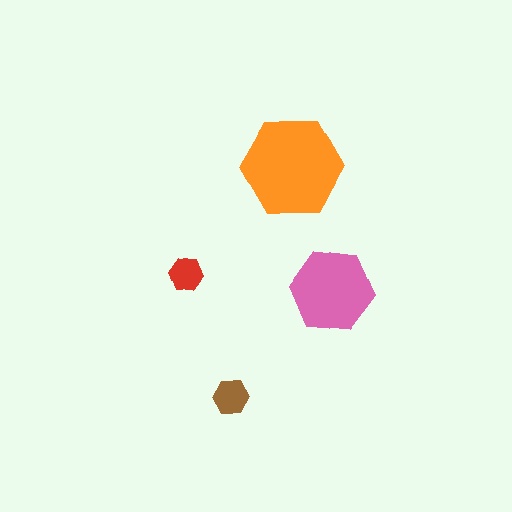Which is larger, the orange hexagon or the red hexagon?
The orange one.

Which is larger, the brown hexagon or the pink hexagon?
The pink one.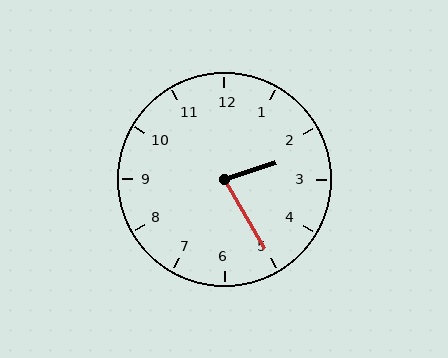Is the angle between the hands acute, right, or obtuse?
It is acute.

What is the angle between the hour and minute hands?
Approximately 78 degrees.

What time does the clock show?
2:25.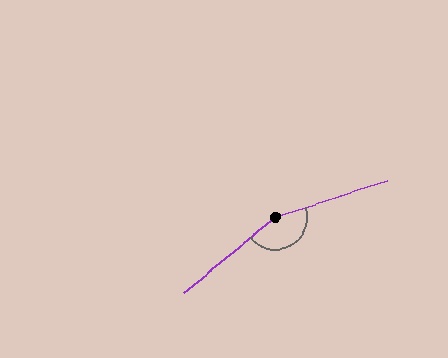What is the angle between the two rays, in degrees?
Approximately 159 degrees.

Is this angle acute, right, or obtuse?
It is obtuse.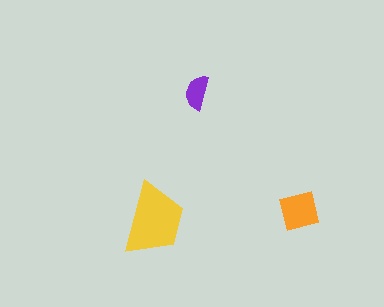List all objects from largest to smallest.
The yellow trapezoid, the orange square, the purple semicircle.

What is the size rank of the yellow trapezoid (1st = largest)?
1st.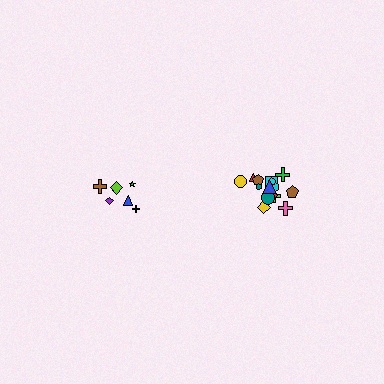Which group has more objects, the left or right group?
The right group.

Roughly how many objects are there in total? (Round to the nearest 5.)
Roughly 20 objects in total.